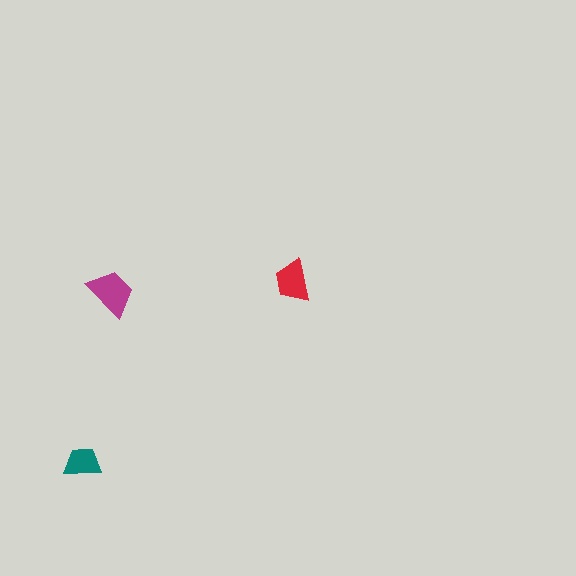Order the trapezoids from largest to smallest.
the magenta one, the red one, the teal one.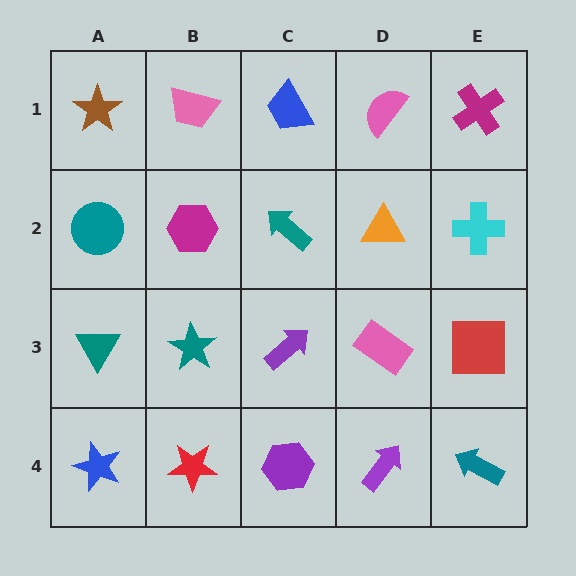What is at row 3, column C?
A purple arrow.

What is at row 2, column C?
A teal arrow.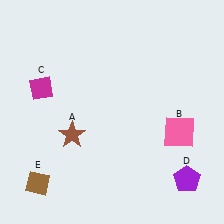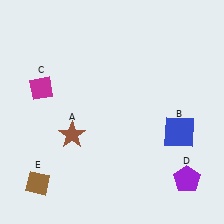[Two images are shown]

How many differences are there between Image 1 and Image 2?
There is 1 difference between the two images.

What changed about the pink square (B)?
In Image 1, B is pink. In Image 2, it changed to blue.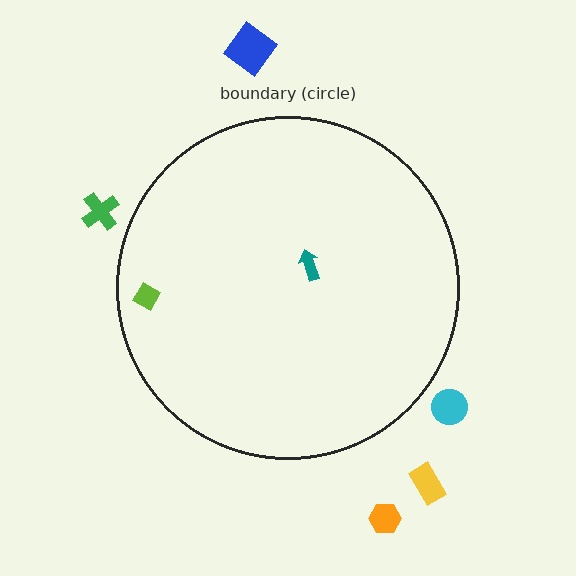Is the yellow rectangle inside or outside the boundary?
Outside.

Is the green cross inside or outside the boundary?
Outside.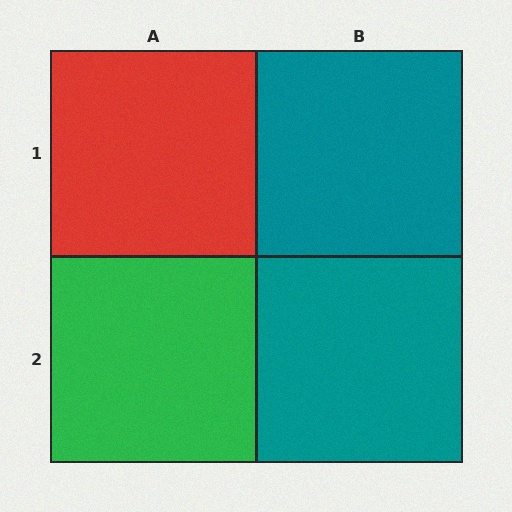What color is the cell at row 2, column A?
Green.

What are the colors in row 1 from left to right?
Red, teal.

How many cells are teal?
2 cells are teal.